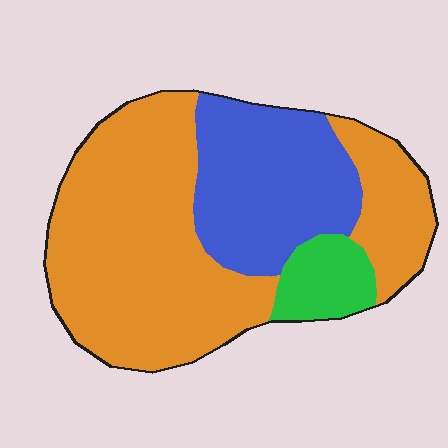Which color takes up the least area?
Green, at roughly 10%.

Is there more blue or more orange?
Orange.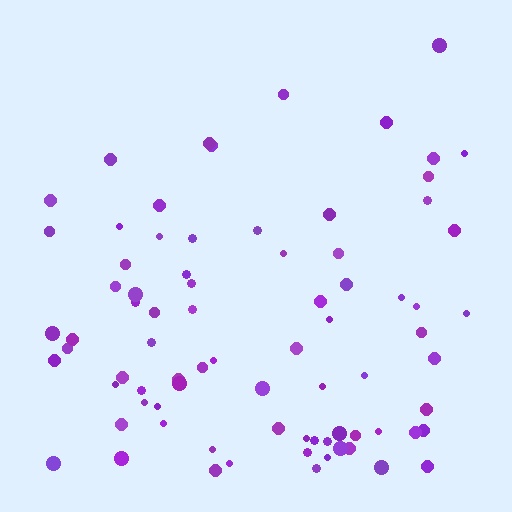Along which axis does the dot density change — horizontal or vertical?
Vertical.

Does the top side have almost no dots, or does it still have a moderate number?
Still a moderate number, just noticeably fewer than the bottom.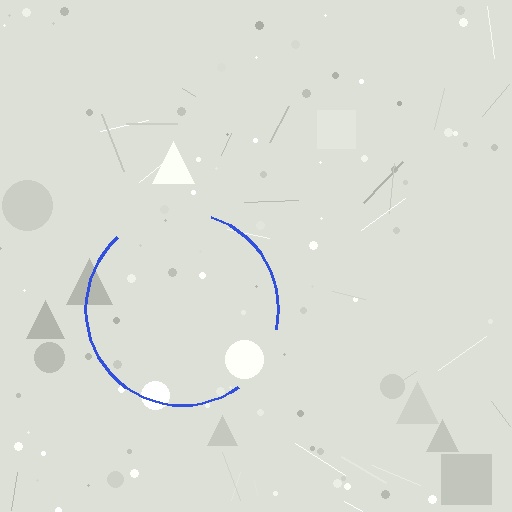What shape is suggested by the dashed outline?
The dashed outline suggests a circle.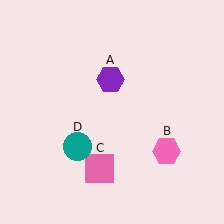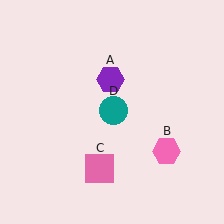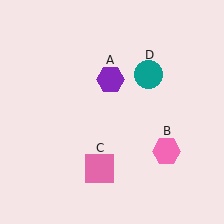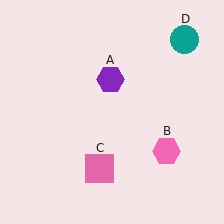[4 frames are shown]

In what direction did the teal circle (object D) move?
The teal circle (object D) moved up and to the right.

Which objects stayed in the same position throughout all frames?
Purple hexagon (object A) and pink hexagon (object B) and pink square (object C) remained stationary.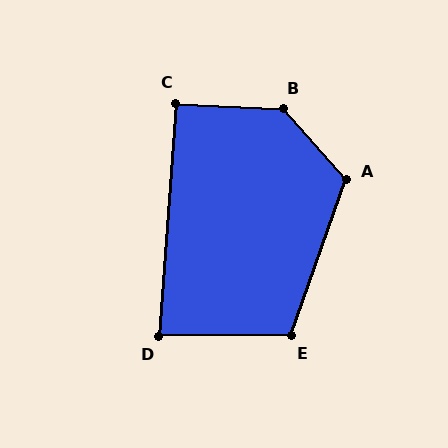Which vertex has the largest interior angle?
B, at approximately 134 degrees.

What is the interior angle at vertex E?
Approximately 110 degrees (obtuse).